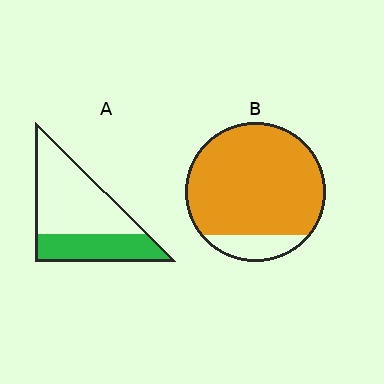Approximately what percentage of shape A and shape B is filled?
A is approximately 35% and B is approximately 85%.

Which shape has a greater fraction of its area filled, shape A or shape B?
Shape B.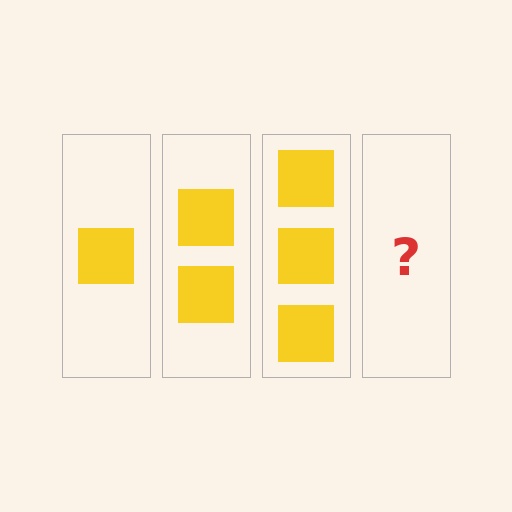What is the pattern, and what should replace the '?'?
The pattern is that each step adds one more square. The '?' should be 4 squares.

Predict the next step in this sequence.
The next step is 4 squares.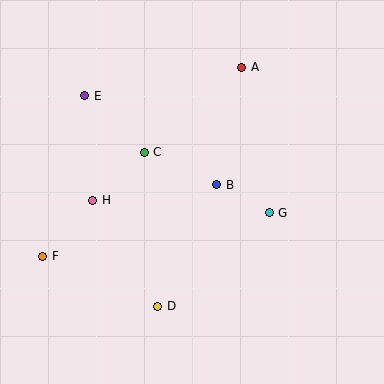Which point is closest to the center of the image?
Point B at (217, 185) is closest to the center.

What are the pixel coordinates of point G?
Point G is at (269, 213).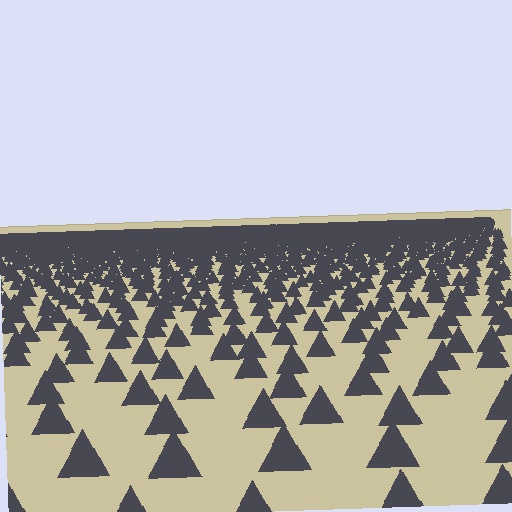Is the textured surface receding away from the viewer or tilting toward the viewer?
The surface is receding away from the viewer. Texture elements get smaller and denser toward the top.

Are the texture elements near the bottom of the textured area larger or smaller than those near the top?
Larger. Near the bottom, elements are closer to the viewer and appear at a bigger on-screen size.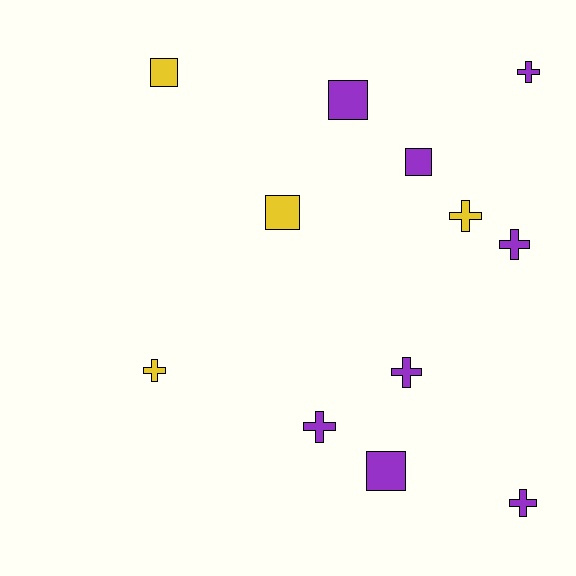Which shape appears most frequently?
Cross, with 7 objects.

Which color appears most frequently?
Purple, with 8 objects.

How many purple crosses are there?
There are 5 purple crosses.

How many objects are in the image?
There are 12 objects.